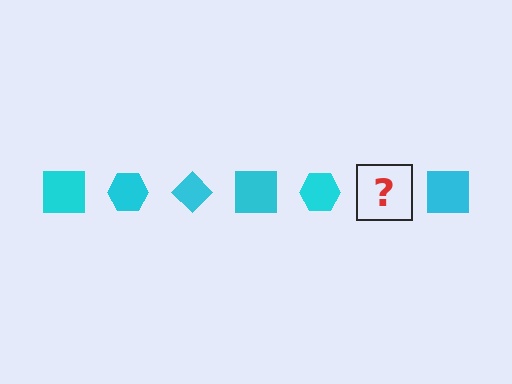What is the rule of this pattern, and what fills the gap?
The rule is that the pattern cycles through square, hexagon, diamond shapes in cyan. The gap should be filled with a cyan diamond.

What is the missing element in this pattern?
The missing element is a cyan diamond.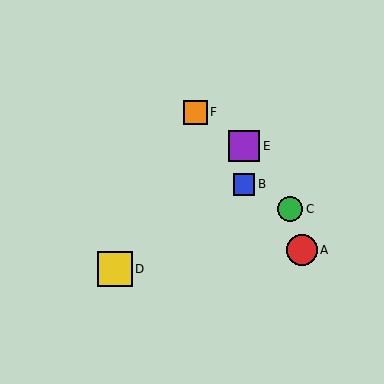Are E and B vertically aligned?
Yes, both are at x≈244.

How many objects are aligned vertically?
2 objects (B, E) are aligned vertically.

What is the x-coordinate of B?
Object B is at x≈244.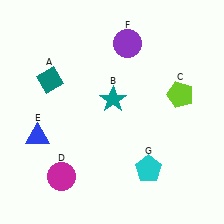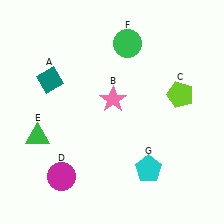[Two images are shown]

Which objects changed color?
B changed from teal to pink. E changed from blue to green. F changed from purple to green.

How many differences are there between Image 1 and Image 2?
There are 3 differences between the two images.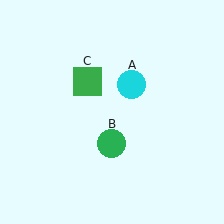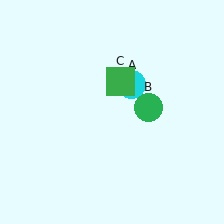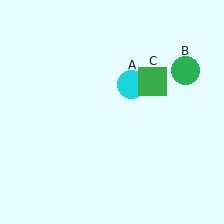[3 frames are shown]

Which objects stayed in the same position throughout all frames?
Cyan circle (object A) remained stationary.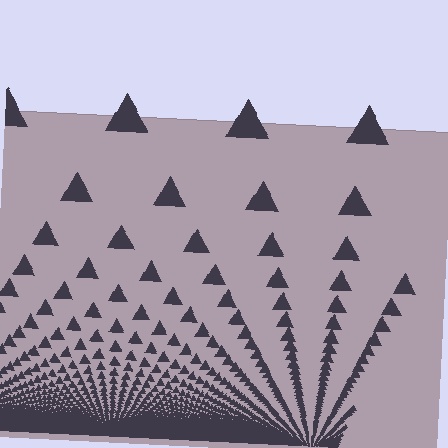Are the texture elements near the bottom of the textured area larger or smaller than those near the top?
Smaller. The gradient is inverted — elements near the bottom are smaller and denser.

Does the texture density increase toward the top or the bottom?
Density increases toward the bottom.